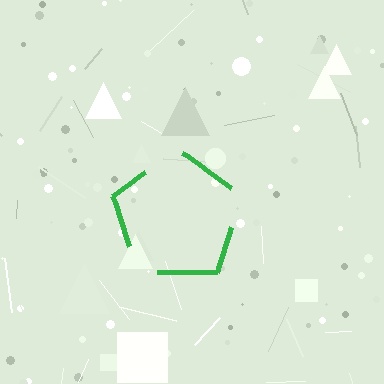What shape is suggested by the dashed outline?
The dashed outline suggests a pentagon.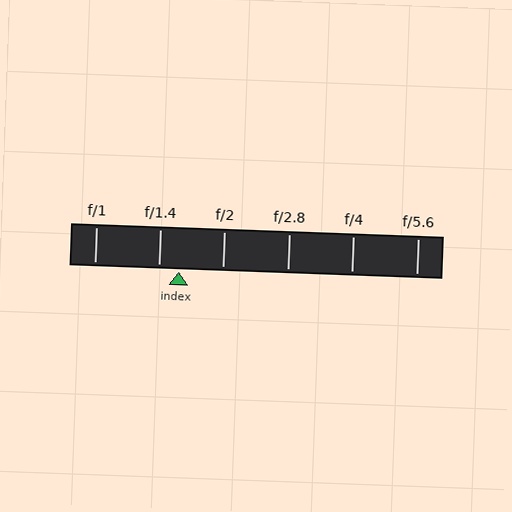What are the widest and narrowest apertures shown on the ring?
The widest aperture shown is f/1 and the narrowest is f/5.6.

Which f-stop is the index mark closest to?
The index mark is closest to f/1.4.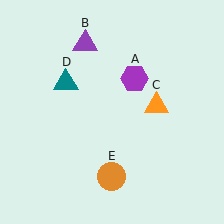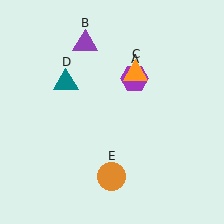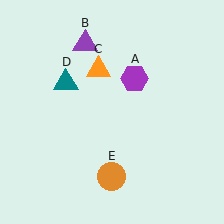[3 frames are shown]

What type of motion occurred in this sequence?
The orange triangle (object C) rotated counterclockwise around the center of the scene.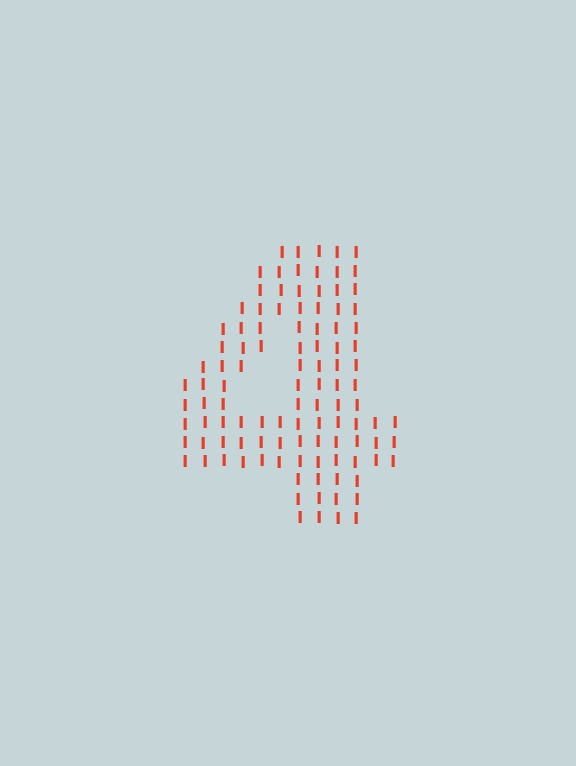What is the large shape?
The large shape is the digit 4.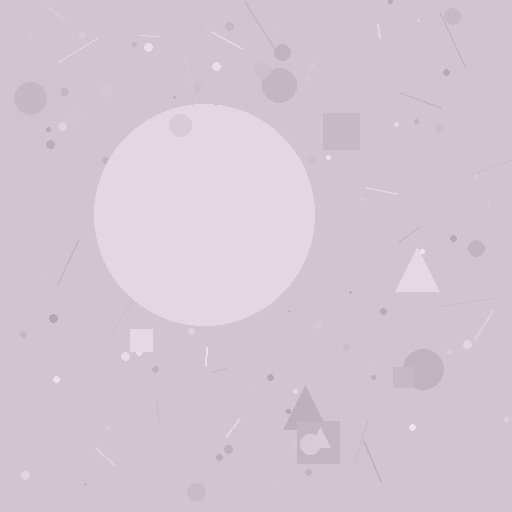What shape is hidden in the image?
A circle is hidden in the image.